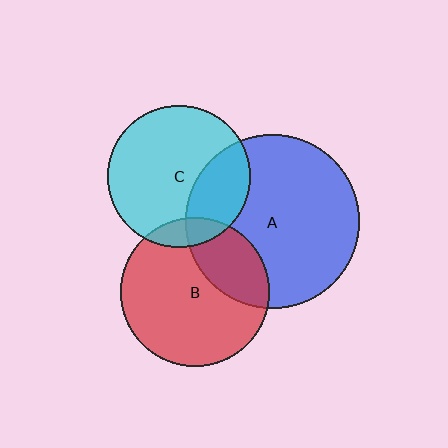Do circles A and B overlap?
Yes.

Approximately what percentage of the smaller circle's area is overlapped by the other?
Approximately 30%.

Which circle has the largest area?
Circle A (blue).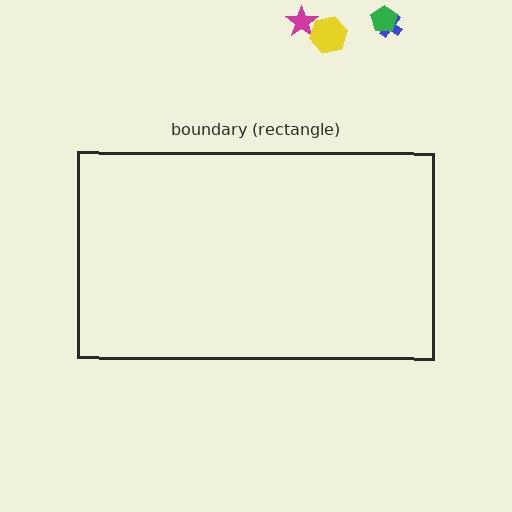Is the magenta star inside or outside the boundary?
Outside.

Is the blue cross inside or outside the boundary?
Outside.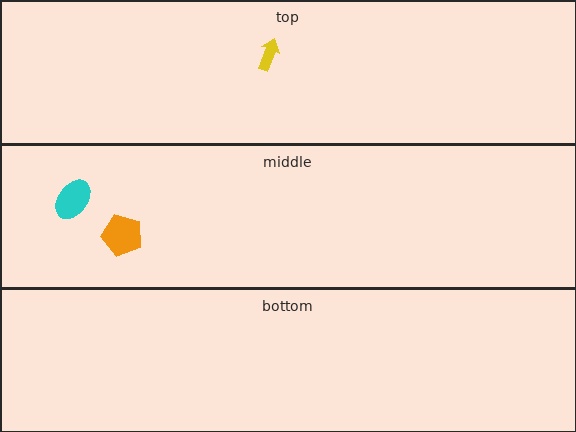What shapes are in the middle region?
The cyan ellipse, the orange pentagon.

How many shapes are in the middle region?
2.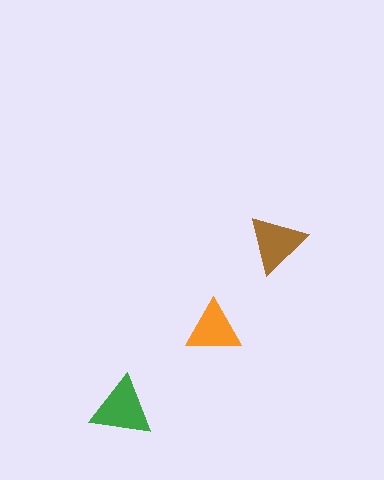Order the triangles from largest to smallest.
the green one, the brown one, the orange one.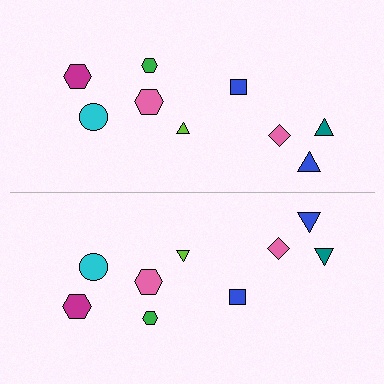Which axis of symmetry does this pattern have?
The pattern has a horizontal axis of symmetry running through the center of the image.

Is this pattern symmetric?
Yes, this pattern has bilateral (reflection) symmetry.